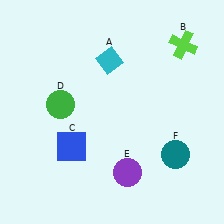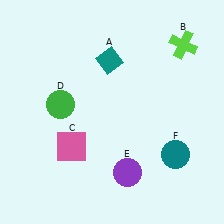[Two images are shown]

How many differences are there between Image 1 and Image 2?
There are 2 differences between the two images.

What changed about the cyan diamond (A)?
In Image 1, A is cyan. In Image 2, it changed to teal.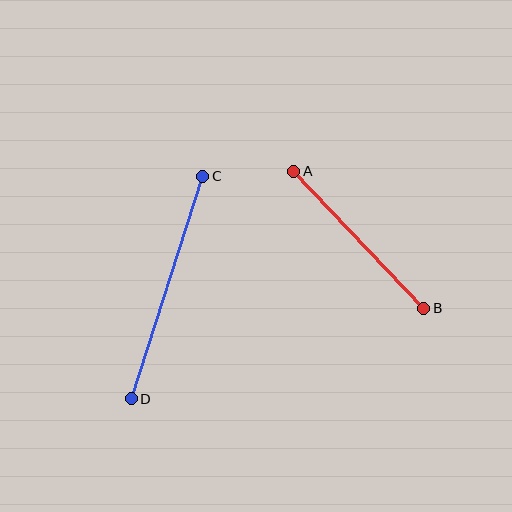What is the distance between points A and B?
The distance is approximately 189 pixels.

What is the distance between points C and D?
The distance is approximately 233 pixels.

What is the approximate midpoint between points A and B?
The midpoint is at approximately (359, 240) pixels.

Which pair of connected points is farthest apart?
Points C and D are farthest apart.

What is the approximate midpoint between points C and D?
The midpoint is at approximately (167, 287) pixels.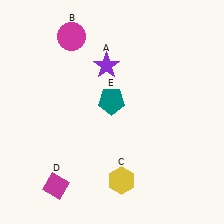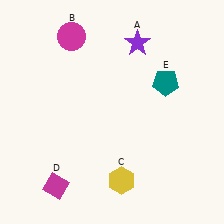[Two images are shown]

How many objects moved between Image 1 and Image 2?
2 objects moved between the two images.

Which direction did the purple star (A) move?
The purple star (A) moved right.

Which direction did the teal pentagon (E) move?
The teal pentagon (E) moved right.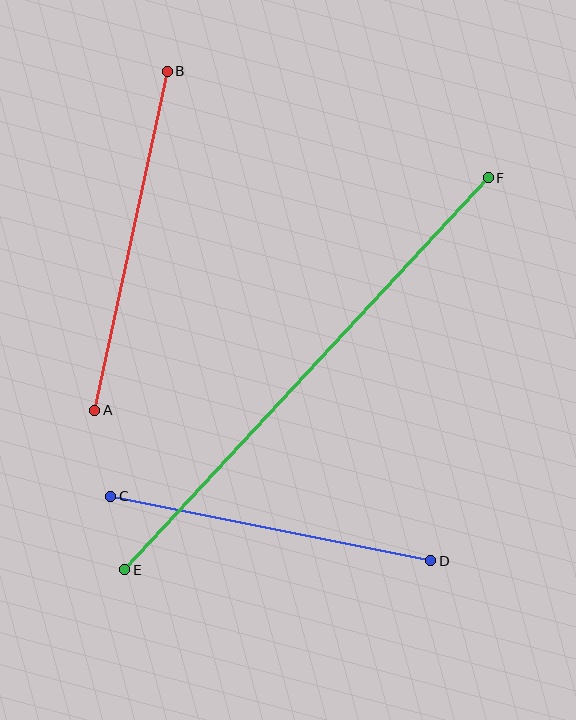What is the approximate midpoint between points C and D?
The midpoint is at approximately (271, 529) pixels.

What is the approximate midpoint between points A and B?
The midpoint is at approximately (131, 241) pixels.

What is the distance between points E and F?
The distance is approximately 535 pixels.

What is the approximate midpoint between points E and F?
The midpoint is at approximately (307, 374) pixels.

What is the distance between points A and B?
The distance is approximately 347 pixels.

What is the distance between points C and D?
The distance is approximately 327 pixels.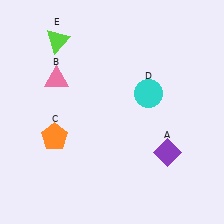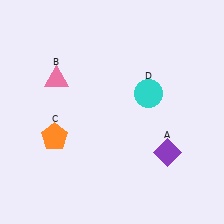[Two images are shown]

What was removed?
The lime triangle (E) was removed in Image 2.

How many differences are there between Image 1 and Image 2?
There is 1 difference between the two images.